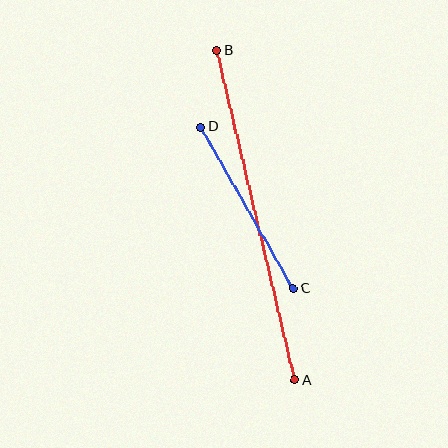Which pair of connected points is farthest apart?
Points A and B are farthest apart.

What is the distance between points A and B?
The distance is approximately 339 pixels.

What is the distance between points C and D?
The distance is approximately 186 pixels.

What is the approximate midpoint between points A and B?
The midpoint is at approximately (256, 215) pixels.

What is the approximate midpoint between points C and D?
The midpoint is at approximately (247, 208) pixels.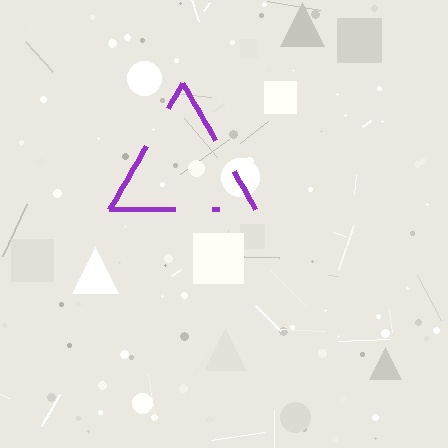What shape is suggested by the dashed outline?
The dashed outline suggests a triangle.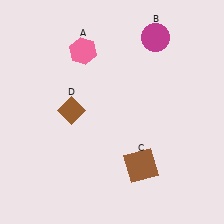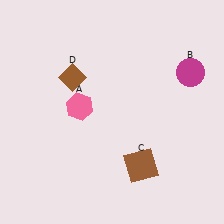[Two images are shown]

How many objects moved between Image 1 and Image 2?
3 objects moved between the two images.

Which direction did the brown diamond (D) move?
The brown diamond (D) moved up.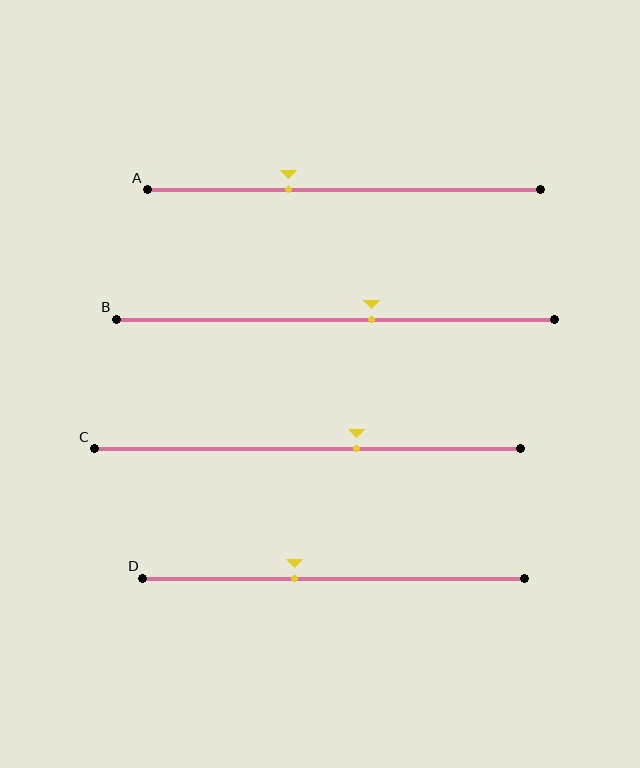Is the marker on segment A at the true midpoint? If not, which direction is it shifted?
No, the marker on segment A is shifted to the left by about 14% of the segment length.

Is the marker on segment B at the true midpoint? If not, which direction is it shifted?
No, the marker on segment B is shifted to the right by about 8% of the segment length.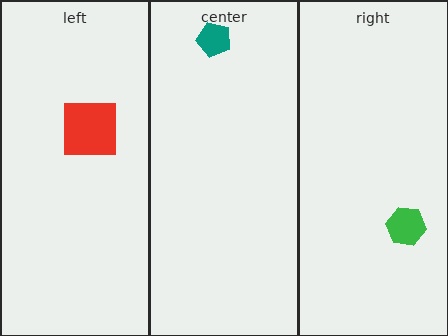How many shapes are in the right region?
1.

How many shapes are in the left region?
1.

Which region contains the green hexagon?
The right region.